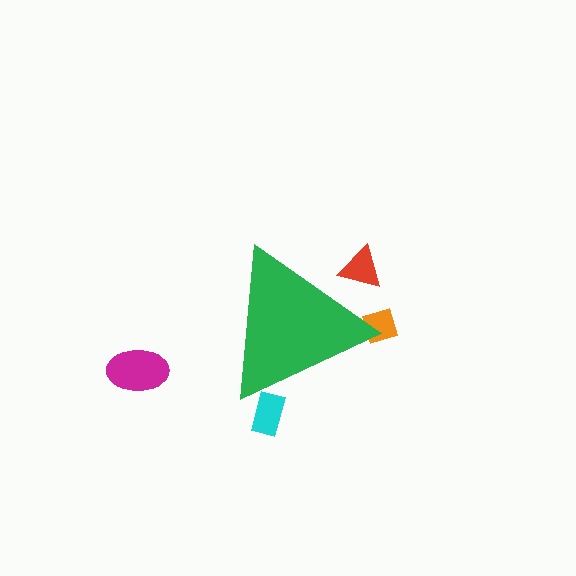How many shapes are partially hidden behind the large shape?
3 shapes are partially hidden.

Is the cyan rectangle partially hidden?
Yes, the cyan rectangle is partially hidden behind the green triangle.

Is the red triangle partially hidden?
Yes, the red triangle is partially hidden behind the green triangle.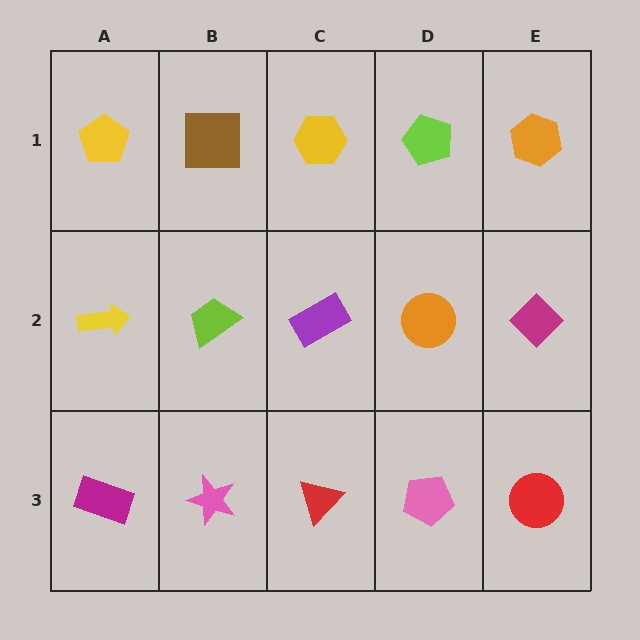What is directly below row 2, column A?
A magenta rectangle.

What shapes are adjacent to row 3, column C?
A purple rectangle (row 2, column C), a pink star (row 3, column B), a pink pentagon (row 3, column D).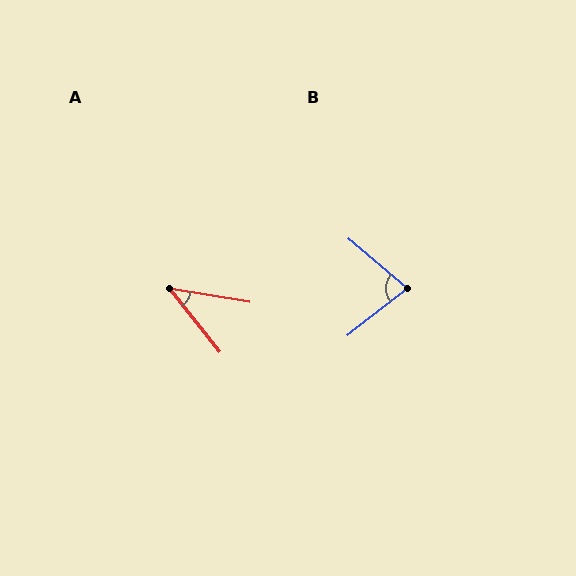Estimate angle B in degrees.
Approximately 78 degrees.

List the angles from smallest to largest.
A (42°), B (78°).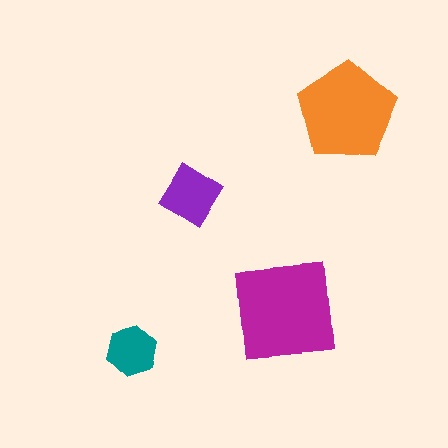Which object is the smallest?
The teal hexagon.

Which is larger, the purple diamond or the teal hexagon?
The purple diamond.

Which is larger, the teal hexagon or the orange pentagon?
The orange pentagon.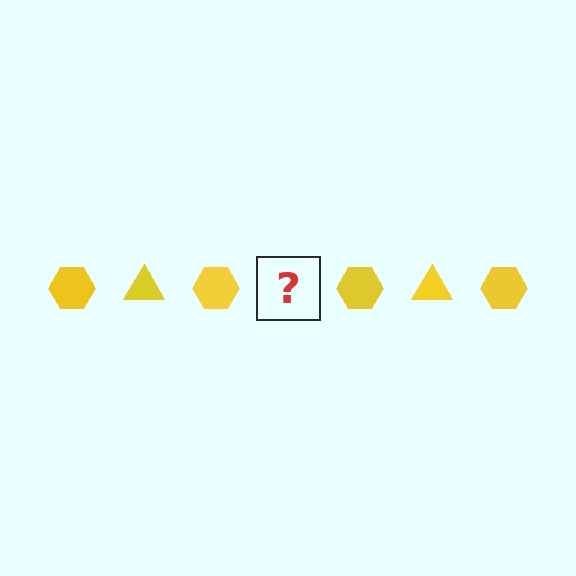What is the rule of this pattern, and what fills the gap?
The rule is that the pattern cycles through hexagon, triangle shapes in yellow. The gap should be filled with a yellow triangle.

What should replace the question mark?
The question mark should be replaced with a yellow triangle.